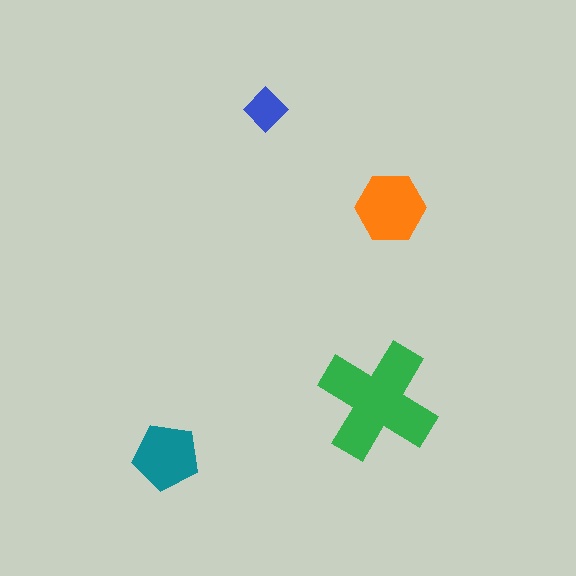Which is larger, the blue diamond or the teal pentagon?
The teal pentagon.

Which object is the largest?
The green cross.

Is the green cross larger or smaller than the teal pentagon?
Larger.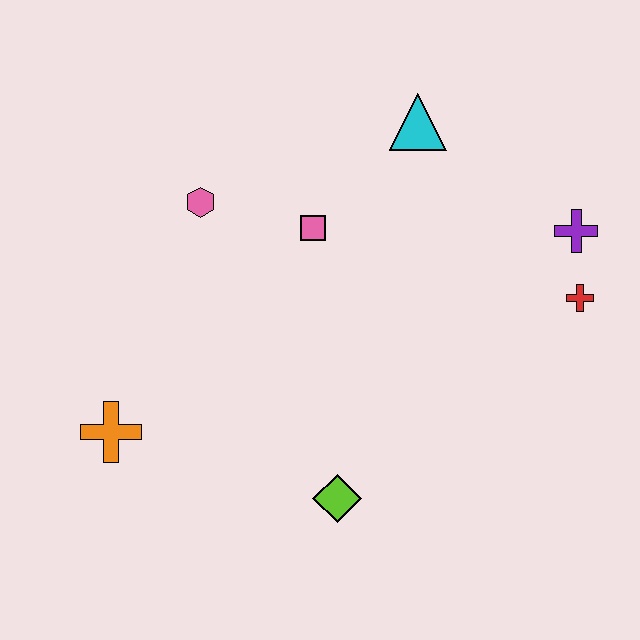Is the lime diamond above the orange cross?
No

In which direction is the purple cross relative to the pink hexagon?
The purple cross is to the right of the pink hexagon.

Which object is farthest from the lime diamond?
The cyan triangle is farthest from the lime diamond.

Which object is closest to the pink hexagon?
The pink square is closest to the pink hexagon.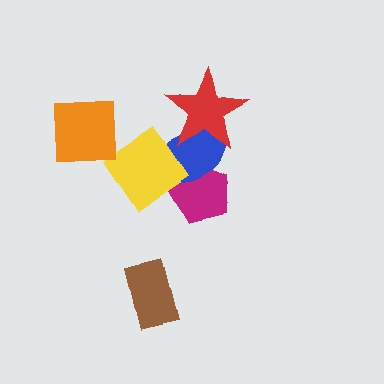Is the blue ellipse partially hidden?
Yes, it is partially covered by another shape.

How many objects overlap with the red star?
1 object overlaps with the red star.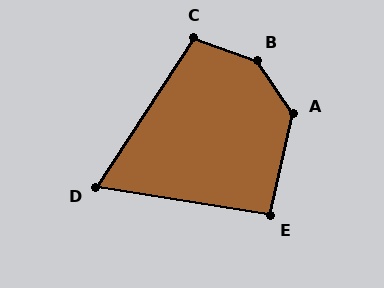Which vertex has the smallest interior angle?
D, at approximately 66 degrees.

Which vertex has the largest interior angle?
B, at approximately 144 degrees.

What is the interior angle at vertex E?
Approximately 94 degrees (approximately right).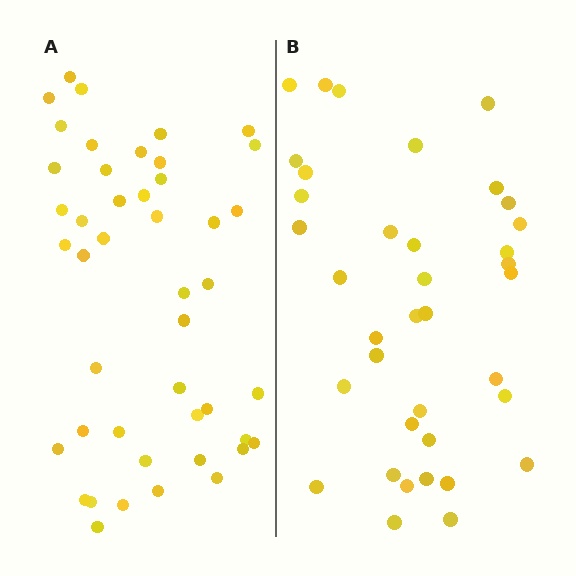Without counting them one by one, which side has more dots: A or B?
Region A (the left region) has more dots.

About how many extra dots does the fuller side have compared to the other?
Region A has roughly 8 or so more dots than region B.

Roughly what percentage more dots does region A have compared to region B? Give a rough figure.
About 20% more.